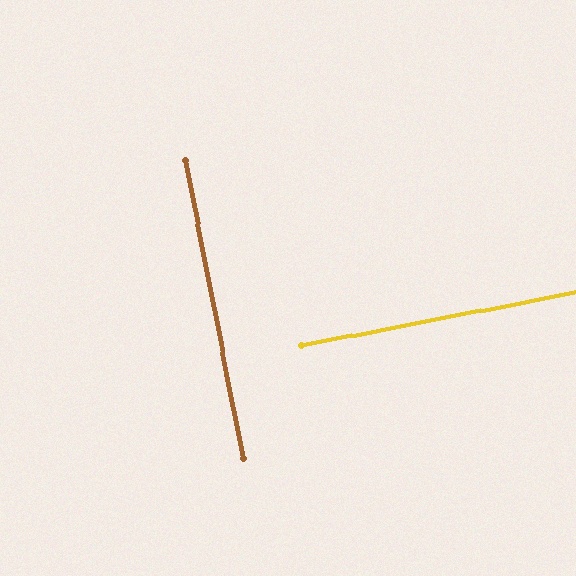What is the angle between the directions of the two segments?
Approximately 90 degrees.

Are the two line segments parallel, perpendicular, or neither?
Perpendicular — they meet at approximately 90°.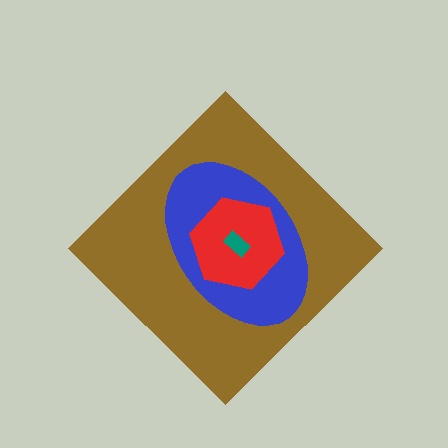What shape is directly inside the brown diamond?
The blue ellipse.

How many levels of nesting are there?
4.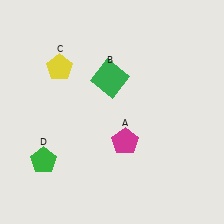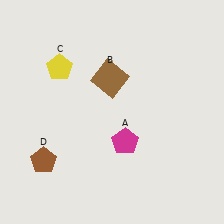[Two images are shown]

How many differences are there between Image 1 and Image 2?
There are 2 differences between the two images.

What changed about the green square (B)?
In Image 1, B is green. In Image 2, it changed to brown.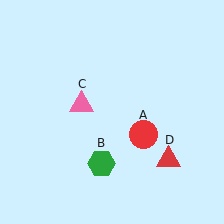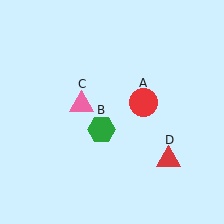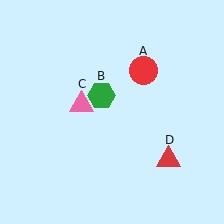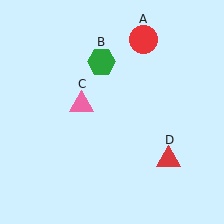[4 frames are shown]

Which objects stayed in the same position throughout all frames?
Pink triangle (object C) and red triangle (object D) remained stationary.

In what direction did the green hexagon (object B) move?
The green hexagon (object B) moved up.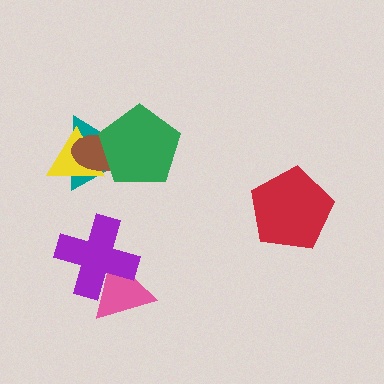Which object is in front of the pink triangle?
The purple cross is in front of the pink triangle.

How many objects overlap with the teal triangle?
3 objects overlap with the teal triangle.